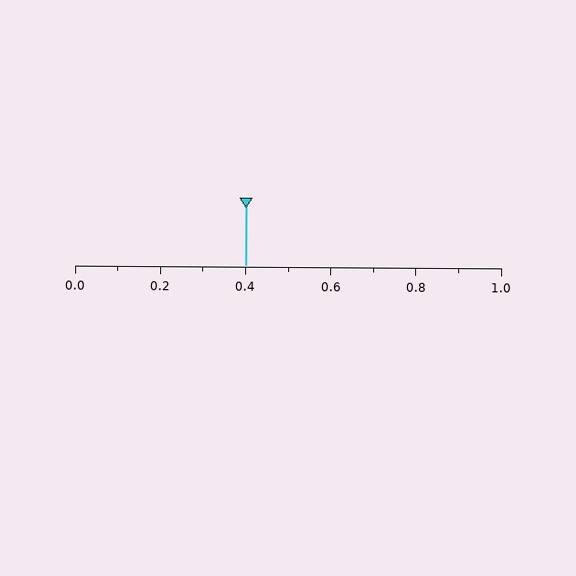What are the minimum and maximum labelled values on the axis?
The axis runs from 0.0 to 1.0.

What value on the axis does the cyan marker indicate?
The marker indicates approximately 0.4.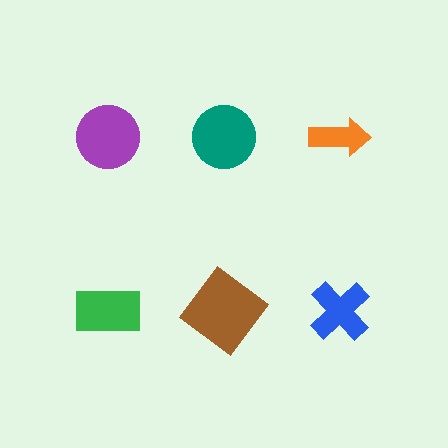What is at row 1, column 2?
A teal circle.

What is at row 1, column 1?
A purple circle.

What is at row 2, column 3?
A blue cross.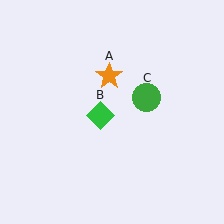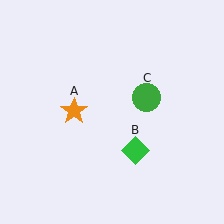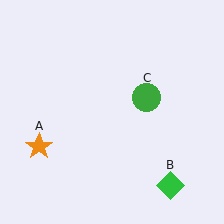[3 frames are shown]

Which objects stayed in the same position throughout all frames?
Green circle (object C) remained stationary.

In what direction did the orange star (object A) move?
The orange star (object A) moved down and to the left.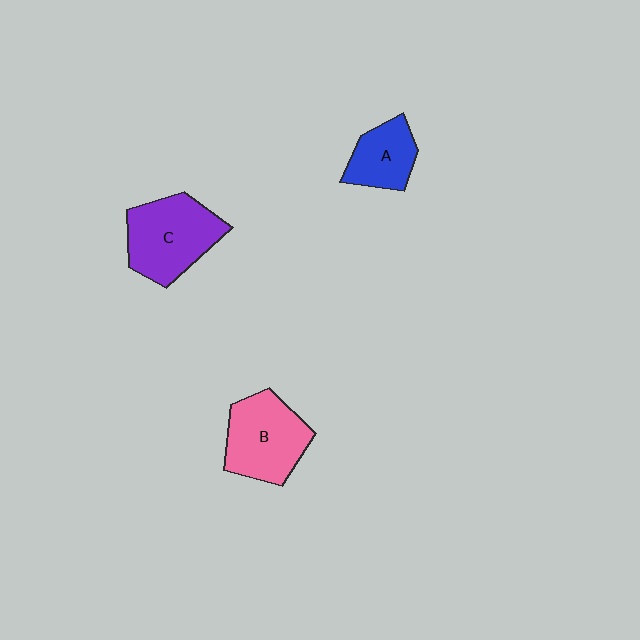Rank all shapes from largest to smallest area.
From largest to smallest: C (purple), B (pink), A (blue).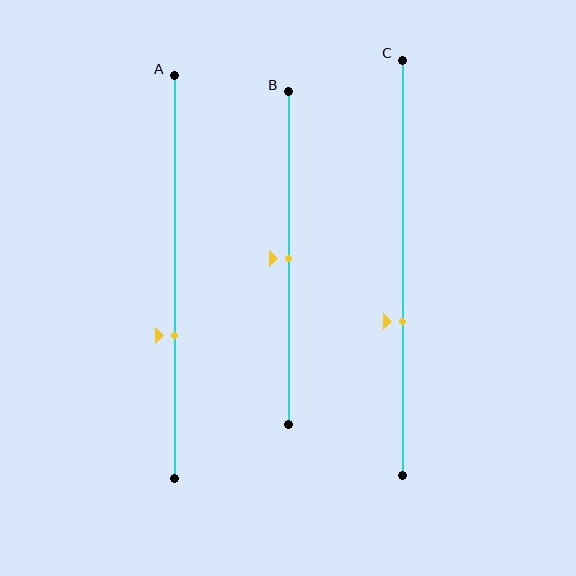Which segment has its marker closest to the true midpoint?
Segment B has its marker closest to the true midpoint.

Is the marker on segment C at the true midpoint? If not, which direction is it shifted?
No, the marker on segment C is shifted downward by about 13% of the segment length.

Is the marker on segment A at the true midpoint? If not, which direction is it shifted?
No, the marker on segment A is shifted downward by about 15% of the segment length.